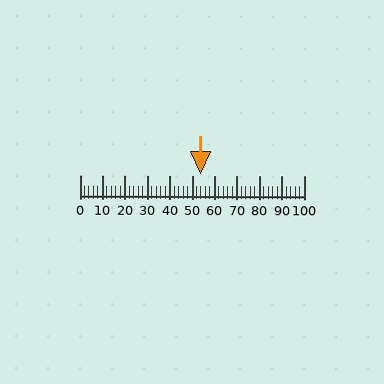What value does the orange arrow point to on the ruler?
The orange arrow points to approximately 54.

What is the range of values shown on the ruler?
The ruler shows values from 0 to 100.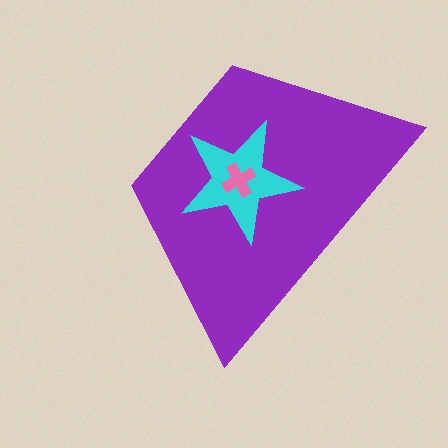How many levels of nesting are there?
3.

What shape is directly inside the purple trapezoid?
The cyan star.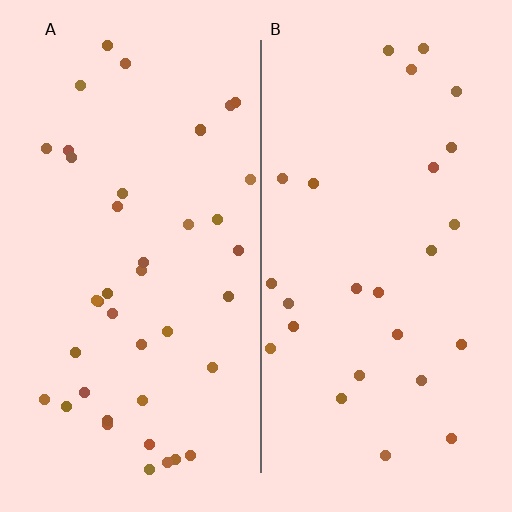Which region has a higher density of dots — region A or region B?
A (the left).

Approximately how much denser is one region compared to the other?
Approximately 1.6× — region A over region B.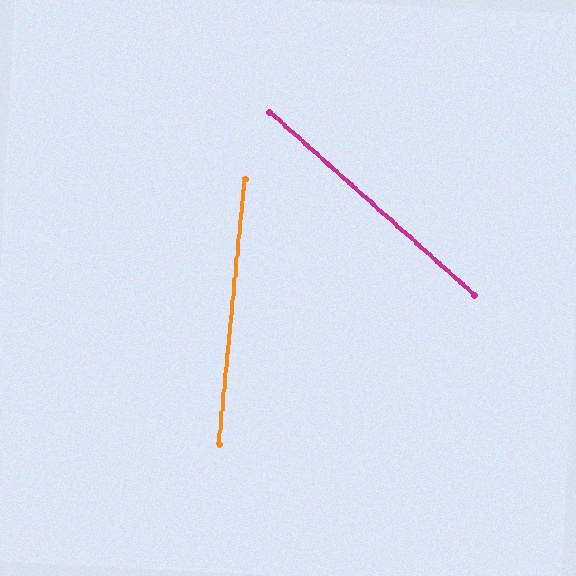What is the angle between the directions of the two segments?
Approximately 54 degrees.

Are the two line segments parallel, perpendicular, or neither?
Neither parallel nor perpendicular — they differ by about 54°.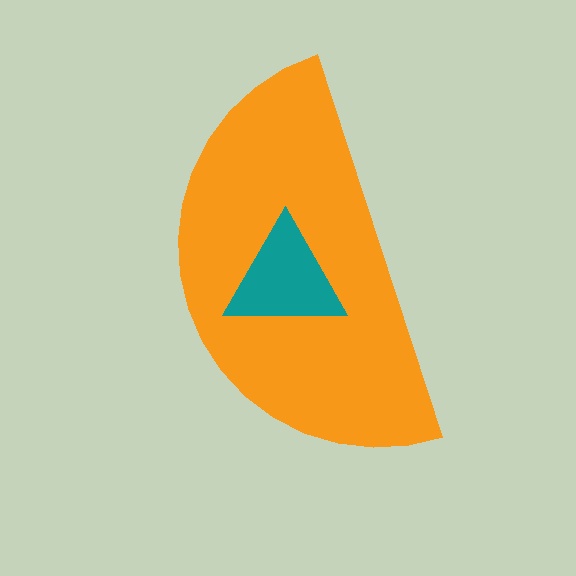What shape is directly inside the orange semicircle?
The teal triangle.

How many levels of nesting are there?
2.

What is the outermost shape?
The orange semicircle.